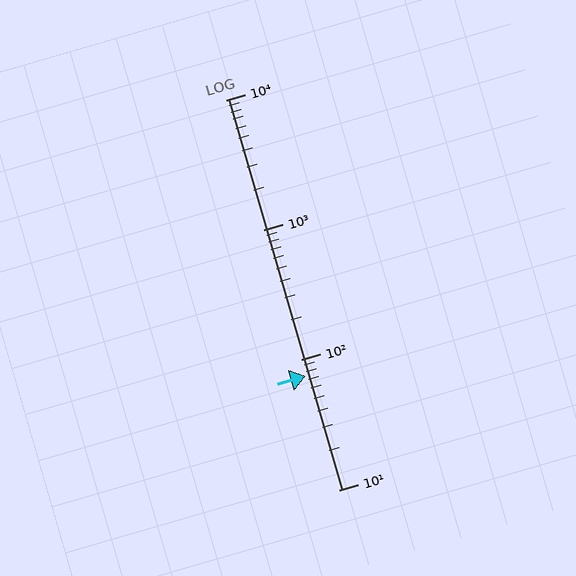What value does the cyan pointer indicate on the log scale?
The pointer indicates approximately 75.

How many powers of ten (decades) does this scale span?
The scale spans 3 decades, from 10 to 10000.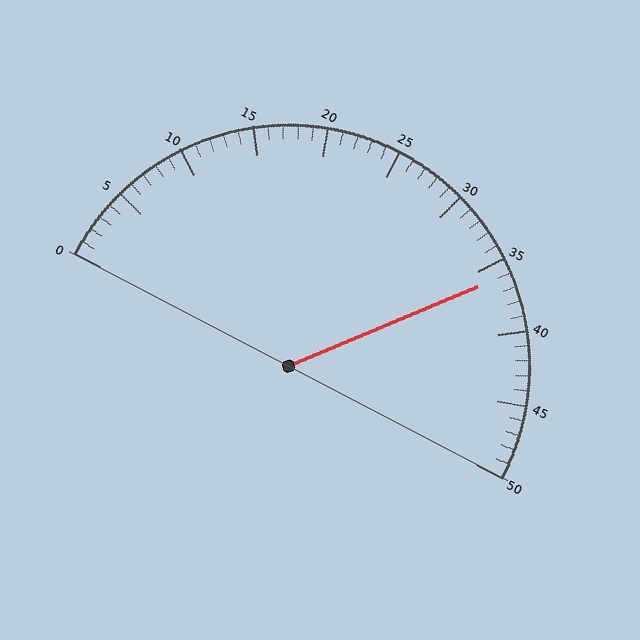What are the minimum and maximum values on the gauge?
The gauge ranges from 0 to 50.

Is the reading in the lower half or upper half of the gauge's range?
The reading is in the upper half of the range (0 to 50).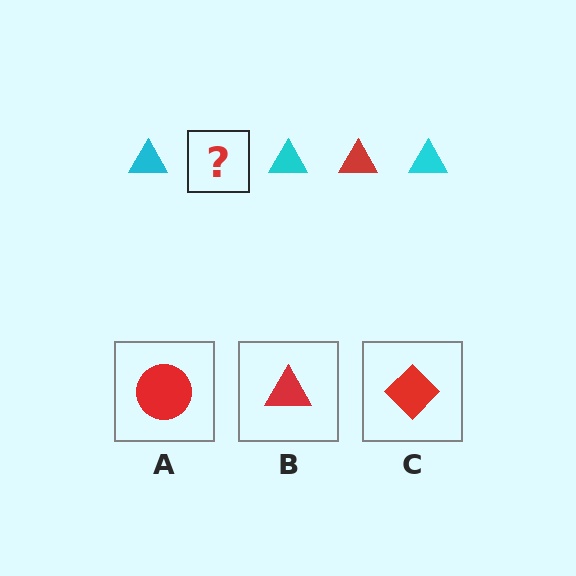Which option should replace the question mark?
Option B.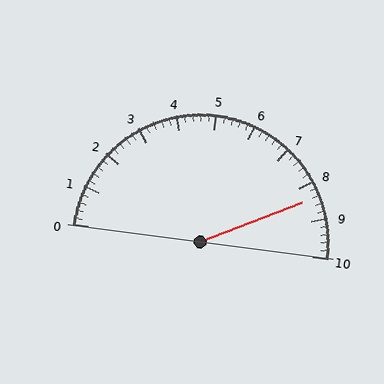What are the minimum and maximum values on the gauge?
The gauge ranges from 0 to 10.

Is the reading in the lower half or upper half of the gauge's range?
The reading is in the upper half of the range (0 to 10).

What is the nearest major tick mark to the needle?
The nearest major tick mark is 8.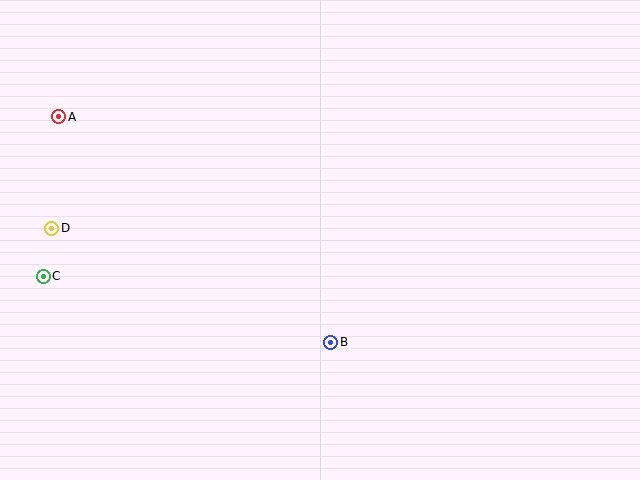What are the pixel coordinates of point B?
Point B is at (331, 342).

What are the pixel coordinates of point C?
Point C is at (43, 276).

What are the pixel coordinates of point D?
Point D is at (52, 228).